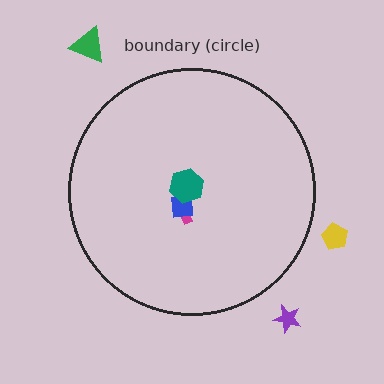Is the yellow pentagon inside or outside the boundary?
Outside.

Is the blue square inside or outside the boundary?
Inside.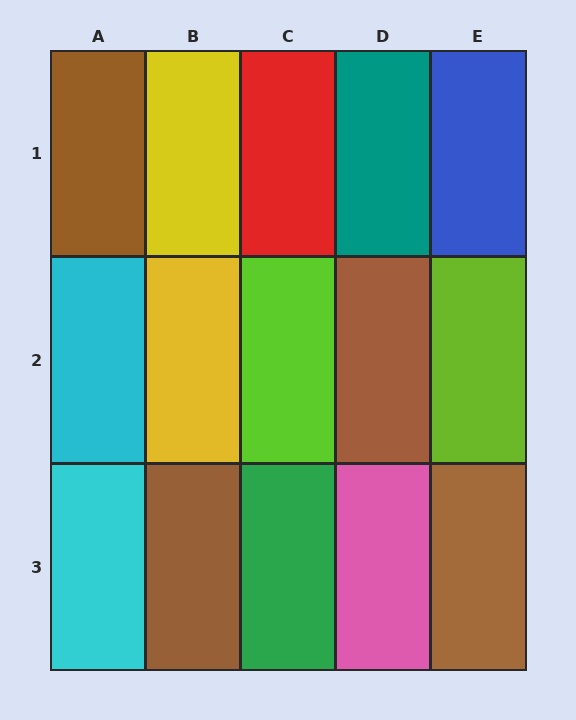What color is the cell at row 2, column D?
Brown.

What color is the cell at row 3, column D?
Pink.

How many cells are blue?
1 cell is blue.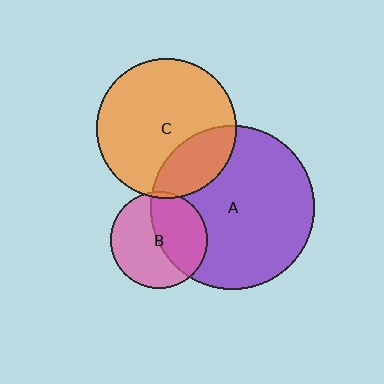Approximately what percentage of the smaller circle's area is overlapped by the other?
Approximately 5%.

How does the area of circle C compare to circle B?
Approximately 2.1 times.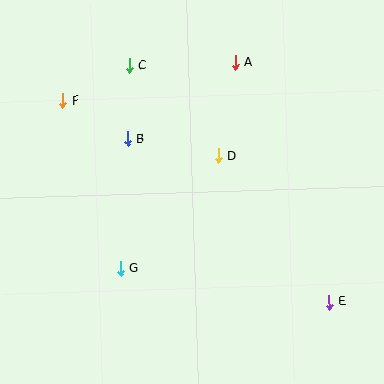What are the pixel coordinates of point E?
Point E is at (329, 302).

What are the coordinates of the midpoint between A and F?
The midpoint between A and F is at (149, 82).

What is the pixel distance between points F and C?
The distance between F and C is 75 pixels.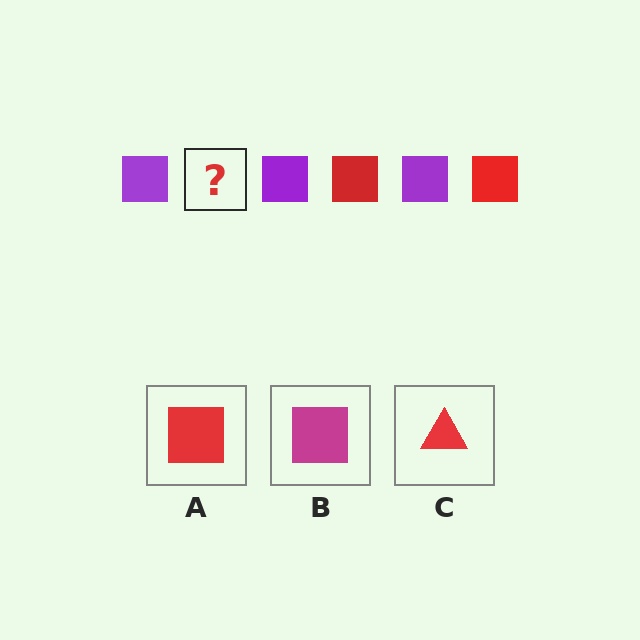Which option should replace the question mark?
Option A.